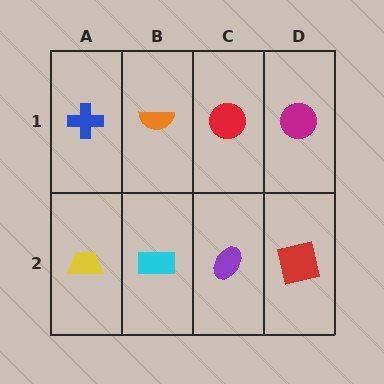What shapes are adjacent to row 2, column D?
A magenta circle (row 1, column D), a purple ellipse (row 2, column C).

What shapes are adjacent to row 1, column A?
A yellow trapezoid (row 2, column A), an orange semicircle (row 1, column B).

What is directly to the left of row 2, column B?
A yellow trapezoid.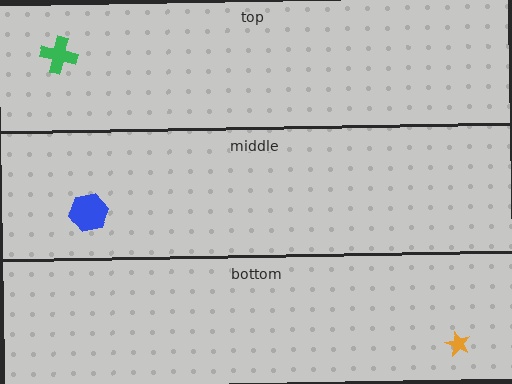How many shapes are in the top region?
1.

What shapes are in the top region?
The green cross.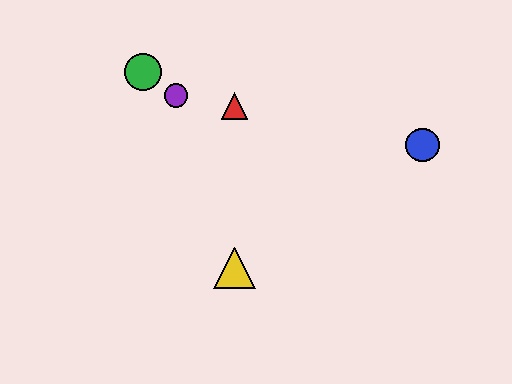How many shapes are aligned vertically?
2 shapes (the red triangle, the yellow triangle) are aligned vertically.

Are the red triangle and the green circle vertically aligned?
No, the red triangle is at x≈235 and the green circle is at x≈143.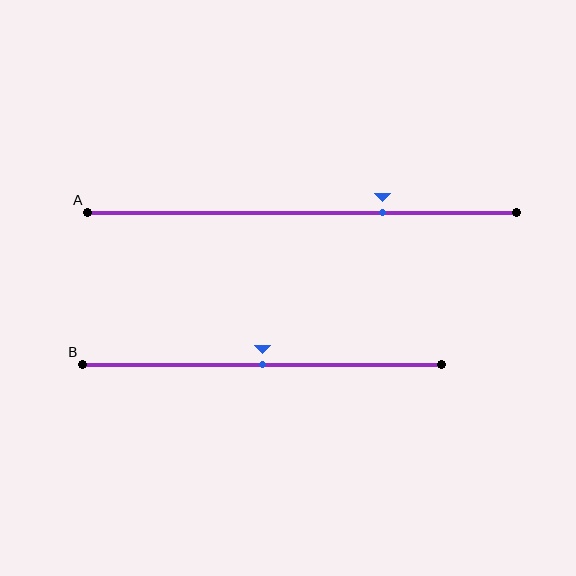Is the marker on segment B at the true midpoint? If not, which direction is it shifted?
Yes, the marker on segment B is at the true midpoint.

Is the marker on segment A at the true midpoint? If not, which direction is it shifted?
No, the marker on segment A is shifted to the right by about 19% of the segment length.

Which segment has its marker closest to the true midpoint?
Segment B has its marker closest to the true midpoint.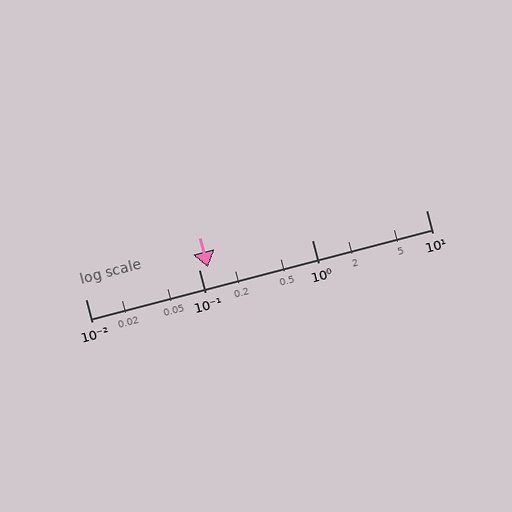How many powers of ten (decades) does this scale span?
The scale spans 3 decades, from 0.01 to 10.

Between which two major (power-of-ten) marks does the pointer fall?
The pointer is between 0.1 and 1.